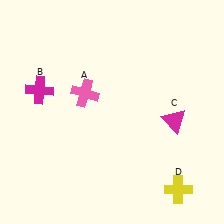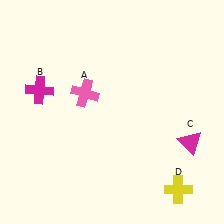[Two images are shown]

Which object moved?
The magenta triangle (C) moved down.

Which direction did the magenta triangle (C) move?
The magenta triangle (C) moved down.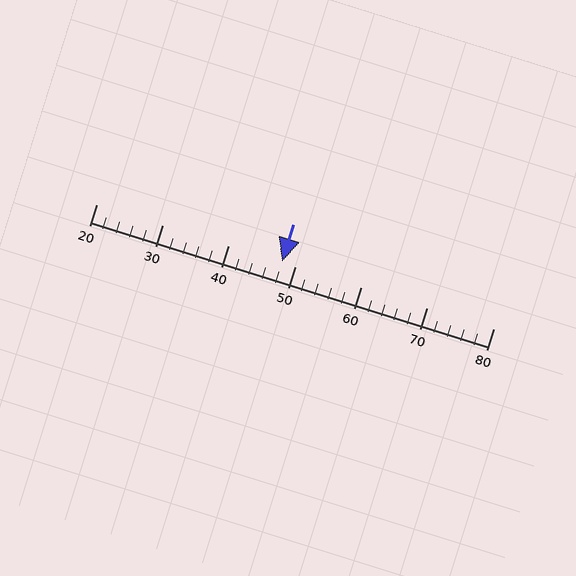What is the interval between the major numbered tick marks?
The major tick marks are spaced 10 units apart.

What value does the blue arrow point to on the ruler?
The blue arrow points to approximately 48.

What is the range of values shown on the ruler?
The ruler shows values from 20 to 80.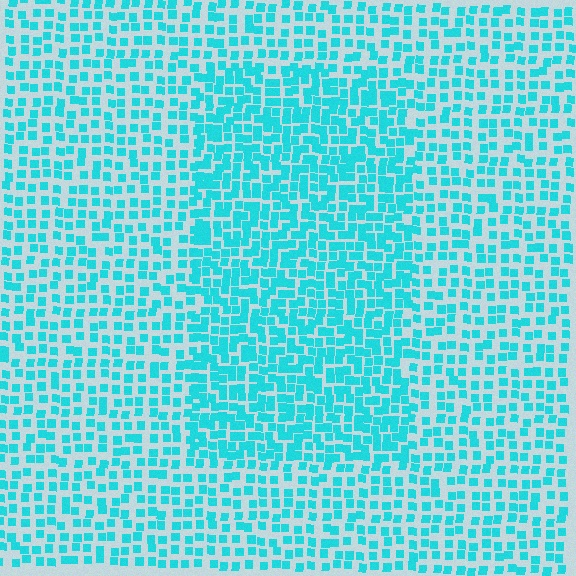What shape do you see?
I see a rectangle.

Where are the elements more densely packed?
The elements are more densely packed inside the rectangle boundary.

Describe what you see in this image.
The image contains small cyan elements arranged at two different densities. A rectangle-shaped region is visible where the elements are more densely packed than the surrounding area.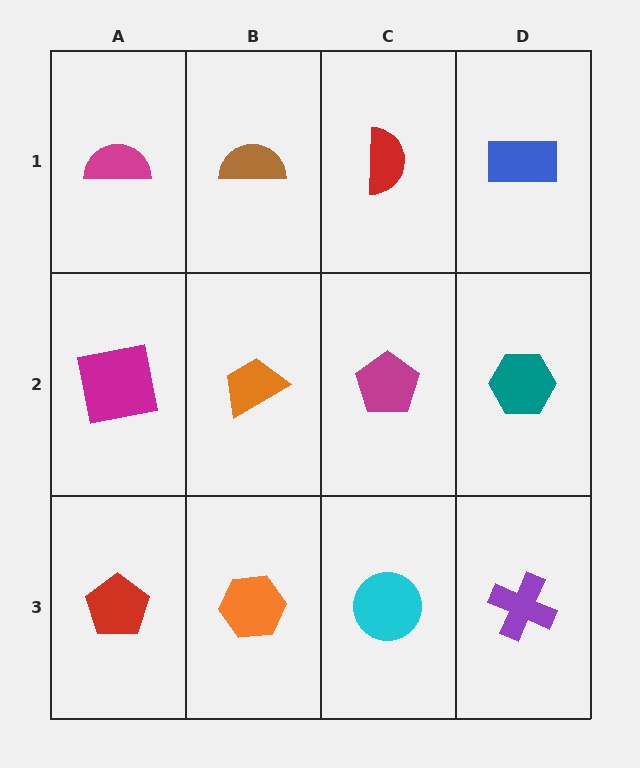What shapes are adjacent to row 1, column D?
A teal hexagon (row 2, column D), a red semicircle (row 1, column C).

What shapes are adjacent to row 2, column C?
A red semicircle (row 1, column C), a cyan circle (row 3, column C), an orange trapezoid (row 2, column B), a teal hexagon (row 2, column D).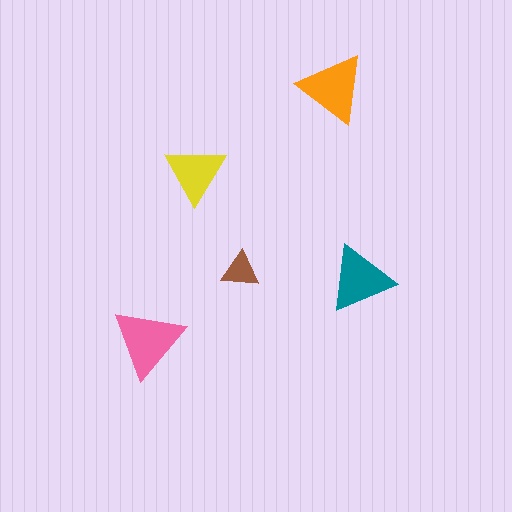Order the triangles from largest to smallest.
the pink one, the orange one, the teal one, the yellow one, the brown one.